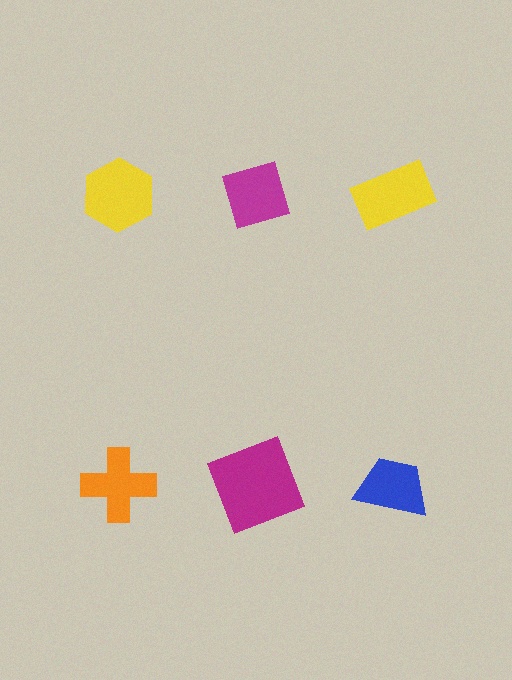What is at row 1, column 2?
A magenta diamond.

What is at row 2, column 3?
A blue trapezoid.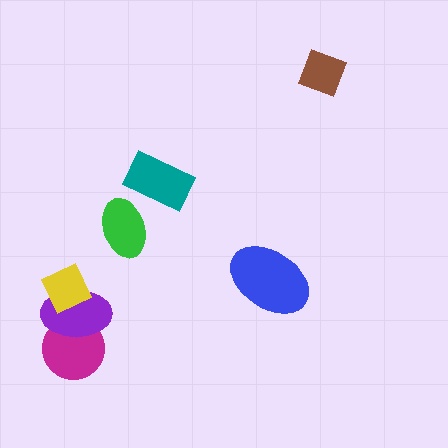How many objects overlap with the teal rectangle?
0 objects overlap with the teal rectangle.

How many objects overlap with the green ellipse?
0 objects overlap with the green ellipse.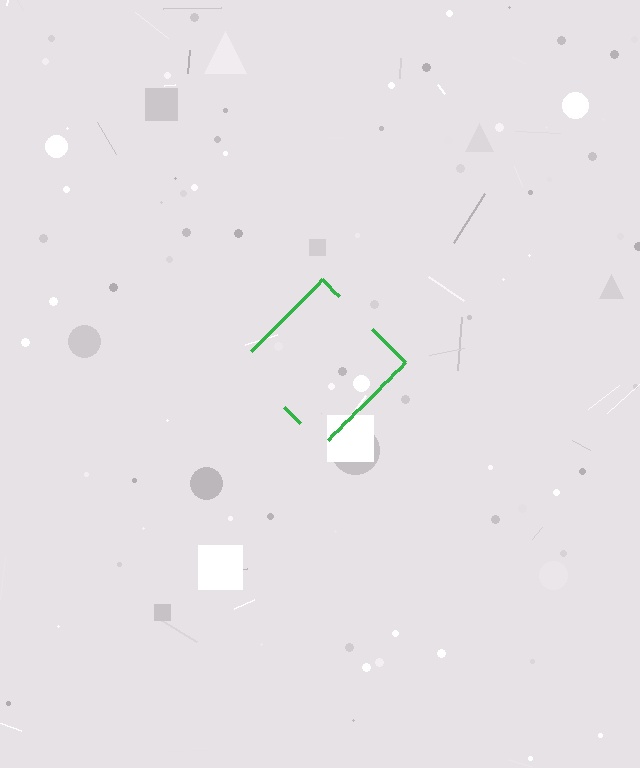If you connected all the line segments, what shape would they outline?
They would outline a diamond.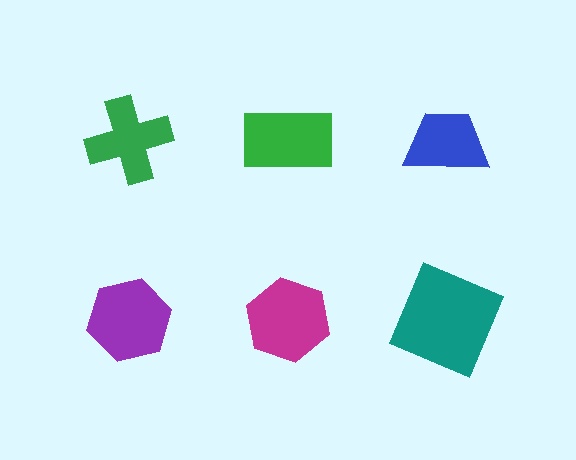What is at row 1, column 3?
A blue trapezoid.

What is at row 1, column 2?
A green rectangle.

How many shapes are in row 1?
3 shapes.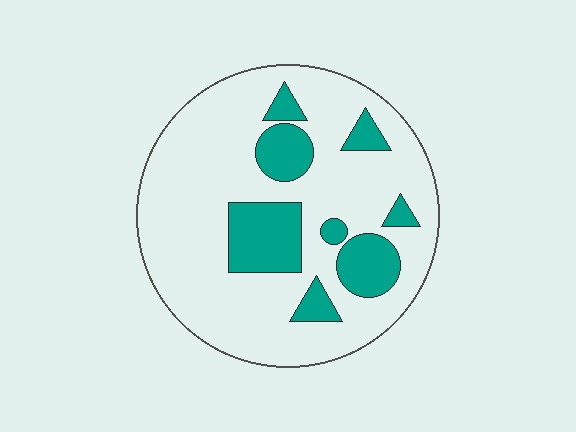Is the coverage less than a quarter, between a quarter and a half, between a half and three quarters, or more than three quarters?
Less than a quarter.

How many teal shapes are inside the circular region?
8.